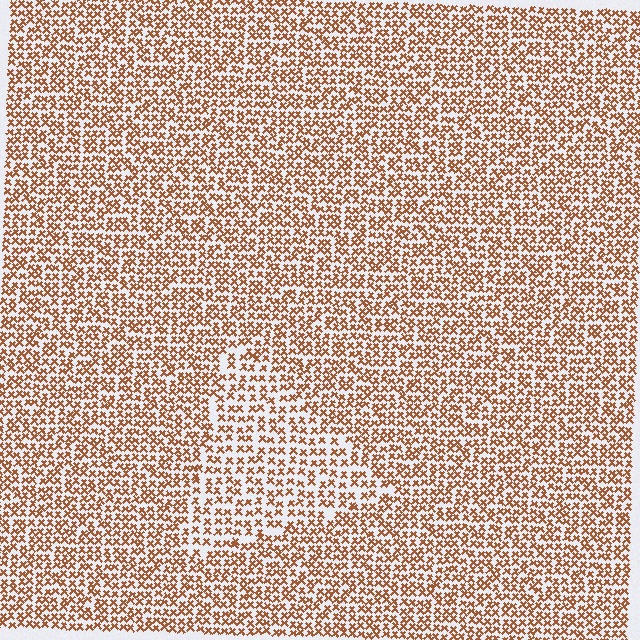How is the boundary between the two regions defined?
The boundary is defined by a change in element density (approximately 1.5x ratio). All elements are the same color, size, and shape.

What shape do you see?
I see a triangle.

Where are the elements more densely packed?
The elements are more densely packed outside the triangle boundary.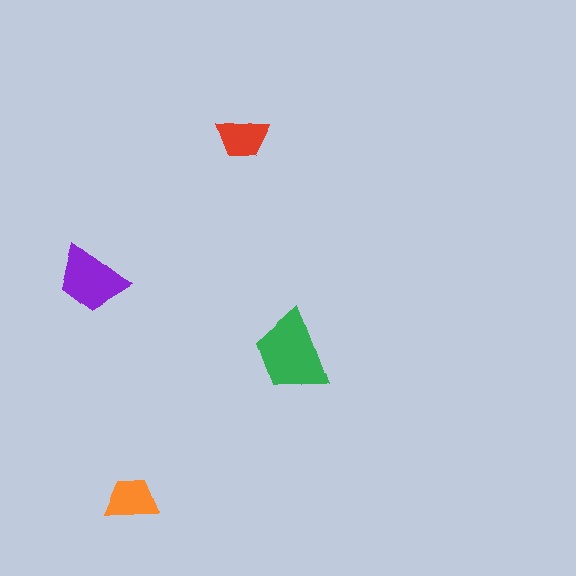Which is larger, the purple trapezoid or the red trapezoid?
The purple one.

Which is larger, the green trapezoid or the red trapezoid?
The green one.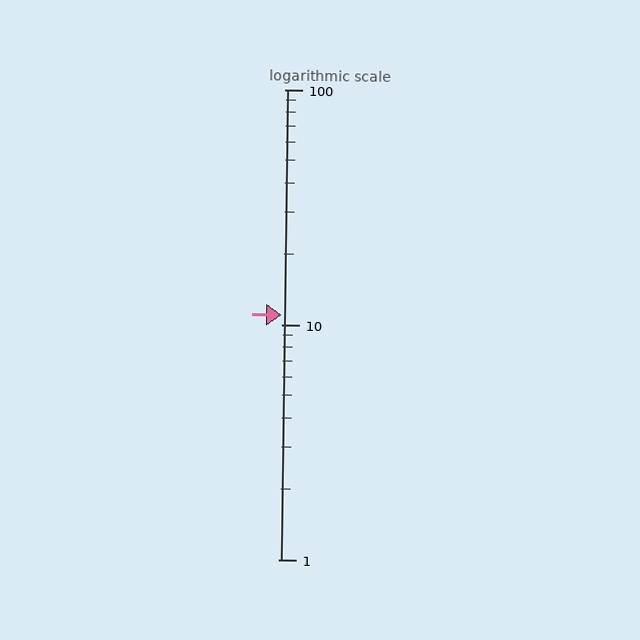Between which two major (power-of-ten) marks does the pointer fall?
The pointer is between 10 and 100.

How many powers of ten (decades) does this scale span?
The scale spans 2 decades, from 1 to 100.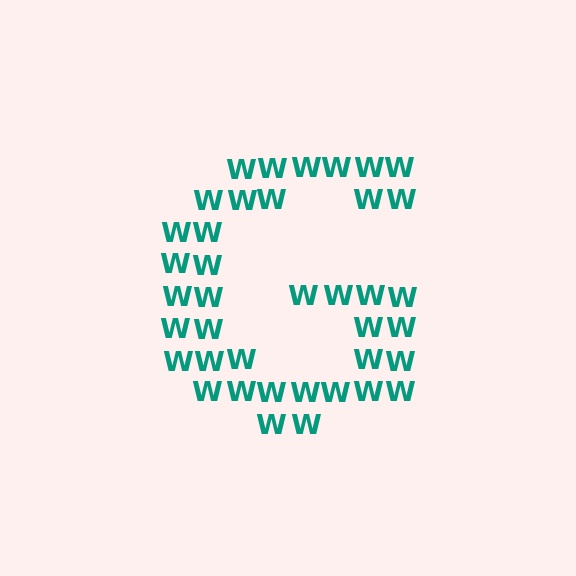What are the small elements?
The small elements are letter W's.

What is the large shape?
The large shape is the letter G.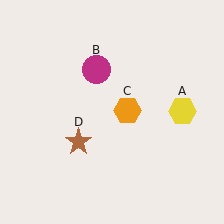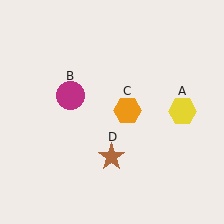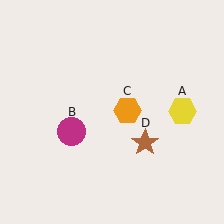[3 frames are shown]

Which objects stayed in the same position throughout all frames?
Yellow hexagon (object A) and orange hexagon (object C) remained stationary.